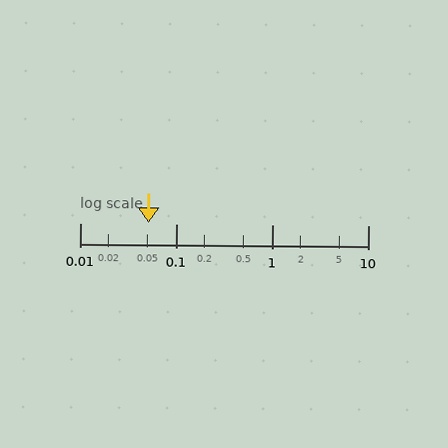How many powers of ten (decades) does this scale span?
The scale spans 3 decades, from 0.01 to 10.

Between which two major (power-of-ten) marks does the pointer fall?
The pointer is between 0.01 and 0.1.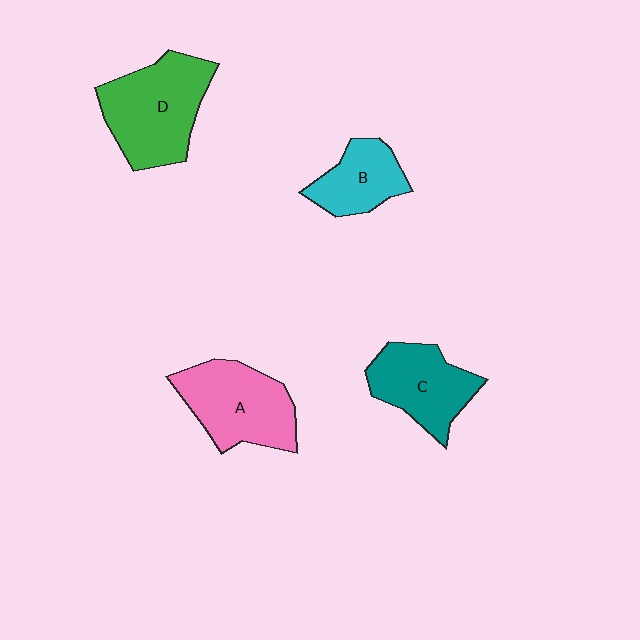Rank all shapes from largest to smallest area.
From largest to smallest: D (green), A (pink), C (teal), B (cyan).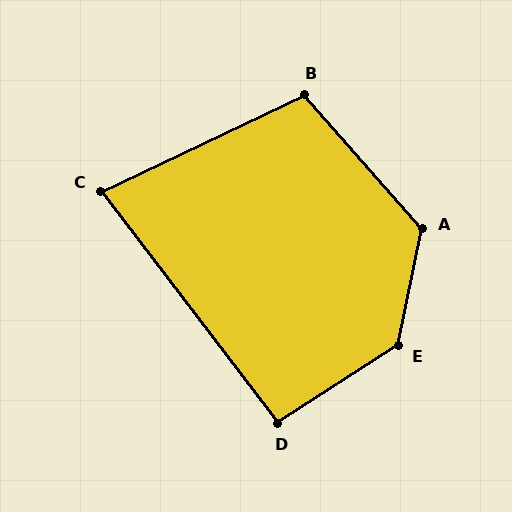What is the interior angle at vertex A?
Approximately 127 degrees (obtuse).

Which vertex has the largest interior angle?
E, at approximately 134 degrees.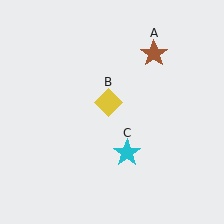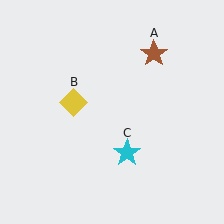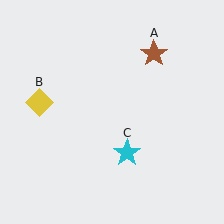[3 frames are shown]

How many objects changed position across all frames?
1 object changed position: yellow diamond (object B).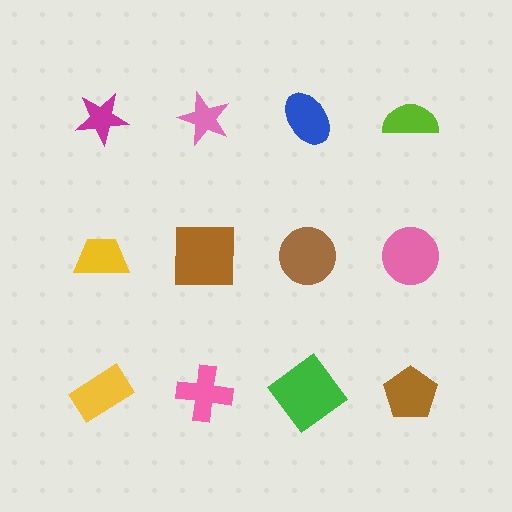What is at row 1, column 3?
A blue ellipse.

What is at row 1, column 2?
A pink star.